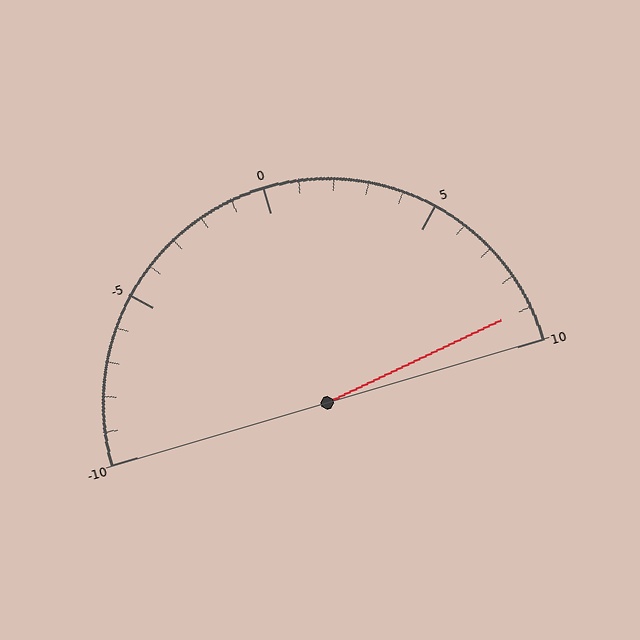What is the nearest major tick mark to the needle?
The nearest major tick mark is 10.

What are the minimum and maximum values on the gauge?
The gauge ranges from -10 to 10.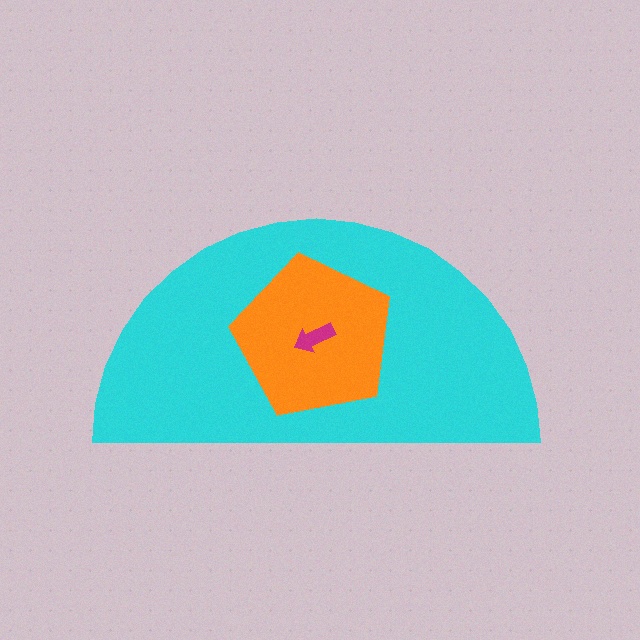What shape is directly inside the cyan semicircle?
The orange pentagon.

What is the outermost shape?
The cyan semicircle.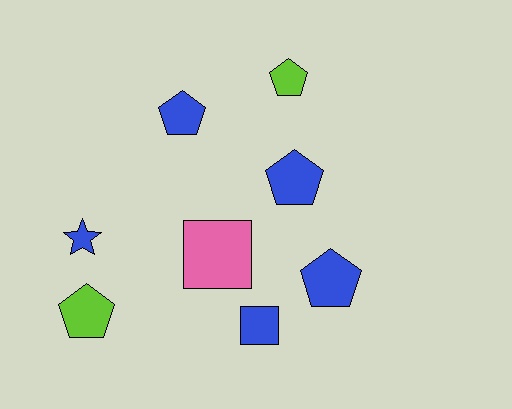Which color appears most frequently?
Blue, with 5 objects.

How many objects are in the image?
There are 8 objects.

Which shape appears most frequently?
Pentagon, with 5 objects.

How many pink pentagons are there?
There are no pink pentagons.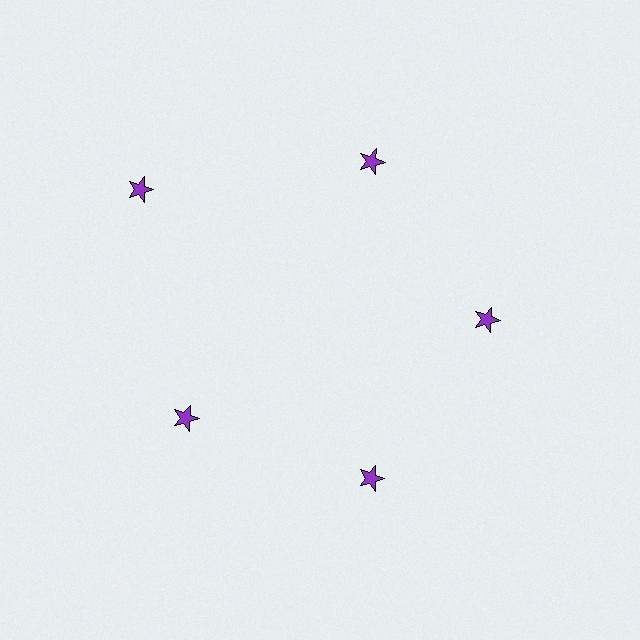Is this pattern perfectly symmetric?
No. The 5 purple stars are arranged in a ring, but one element near the 10 o'clock position is pushed outward from the center, breaking the 5-fold rotational symmetry.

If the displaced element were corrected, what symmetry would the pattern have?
It would have 5-fold rotational symmetry — the pattern would map onto itself every 72 degrees.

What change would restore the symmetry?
The symmetry would be restored by moving it inward, back onto the ring so that all 5 stars sit at equal angles and equal distance from the center.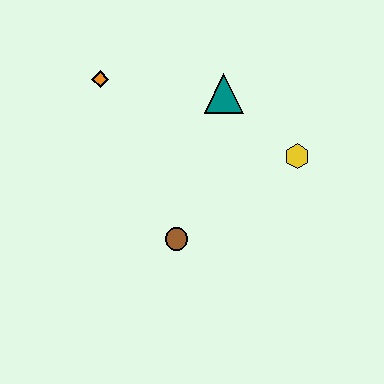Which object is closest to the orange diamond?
The teal triangle is closest to the orange diamond.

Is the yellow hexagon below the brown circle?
No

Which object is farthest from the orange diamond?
The yellow hexagon is farthest from the orange diamond.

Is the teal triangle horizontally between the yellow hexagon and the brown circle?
Yes